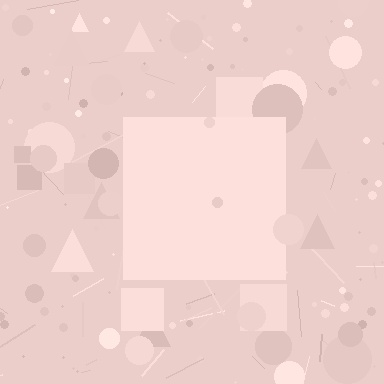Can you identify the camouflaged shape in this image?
The camouflaged shape is a square.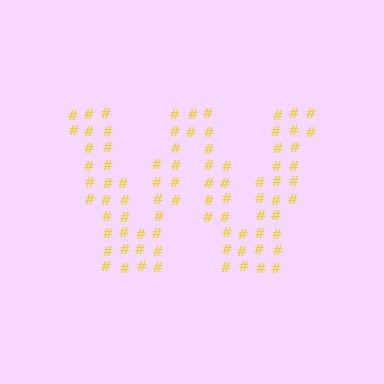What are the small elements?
The small elements are hash symbols.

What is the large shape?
The large shape is the letter W.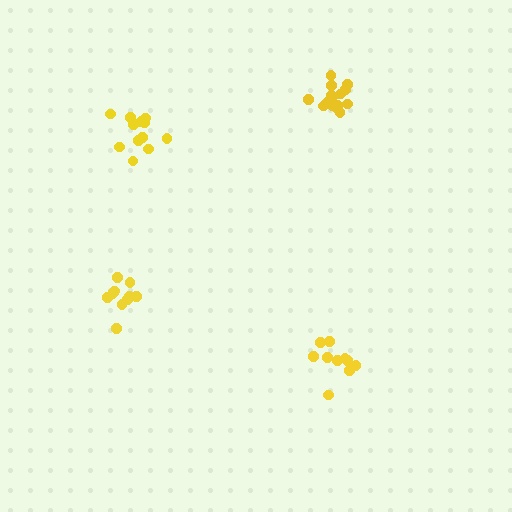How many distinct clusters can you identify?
There are 4 distinct clusters.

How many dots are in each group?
Group 1: 11 dots, Group 2: 10 dots, Group 3: 12 dots, Group 4: 16 dots (49 total).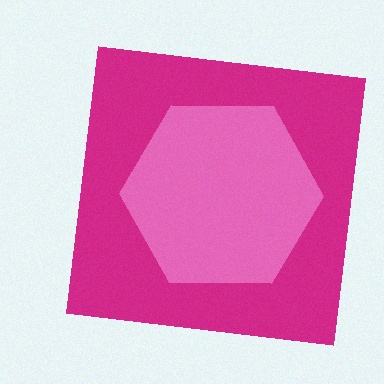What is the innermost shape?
The pink hexagon.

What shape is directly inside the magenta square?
The pink hexagon.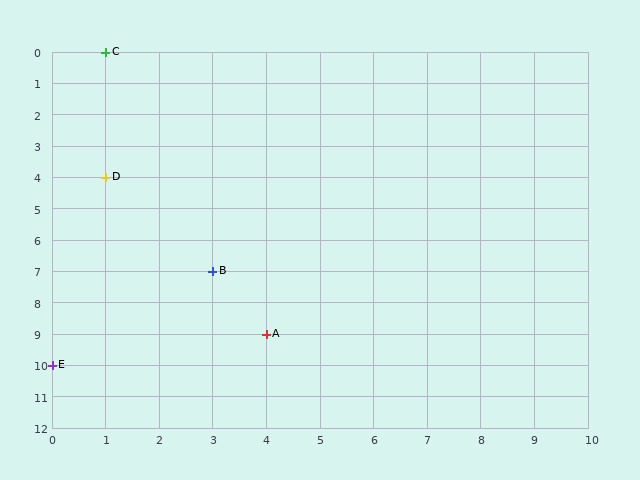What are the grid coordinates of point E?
Point E is at grid coordinates (0, 10).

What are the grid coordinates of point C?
Point C is at grid coordinates (1, 0).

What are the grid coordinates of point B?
Point B is at grid coordinates (3, 7).